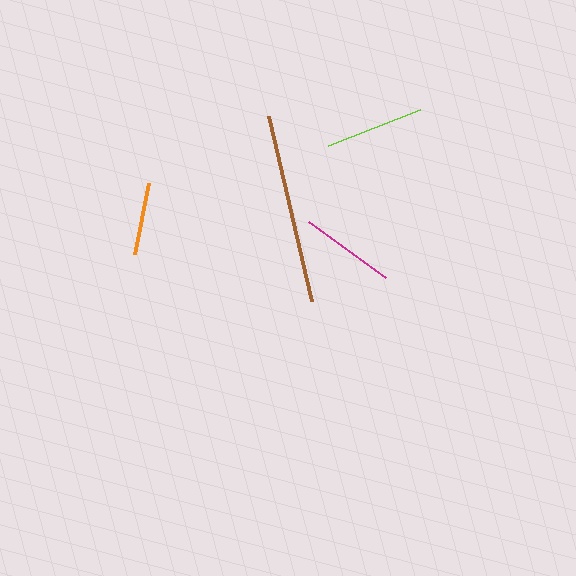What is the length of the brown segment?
The brown segment is approximately 190 pixels long.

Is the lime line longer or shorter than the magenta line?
The lime line is longer than the magenta line.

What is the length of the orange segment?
The orange segment is approximately 72 pixels long.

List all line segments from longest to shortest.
From longest to shortest: brown, lime, magenta, orange.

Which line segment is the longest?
The brown line is the longest at approximately 190 pixels.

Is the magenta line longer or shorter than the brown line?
The brown line is longer than the magenta line.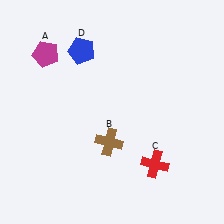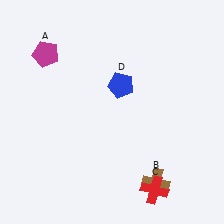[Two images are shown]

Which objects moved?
The objects that moved are: the brown cross (B), the red cross (C), the blue pentagon (D).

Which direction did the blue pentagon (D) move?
The blue pentagon (D) moved right.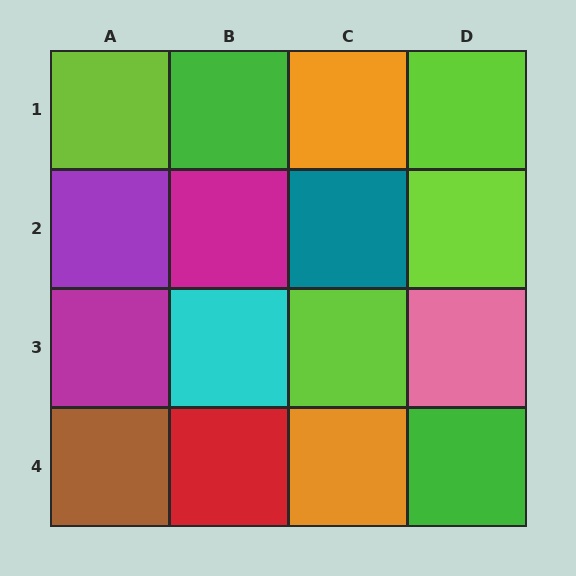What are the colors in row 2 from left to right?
Purple, magenta, teal, lime.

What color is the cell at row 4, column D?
Green.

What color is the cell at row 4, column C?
Orange.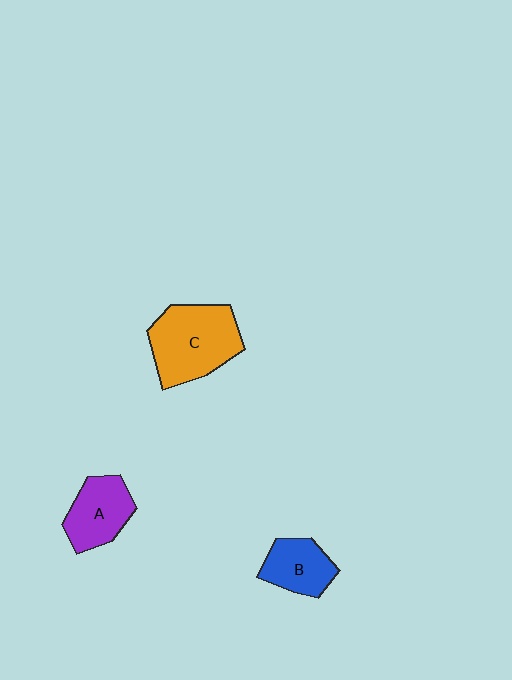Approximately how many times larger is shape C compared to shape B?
Approximately 1.8 times.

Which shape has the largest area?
Shape C (orange).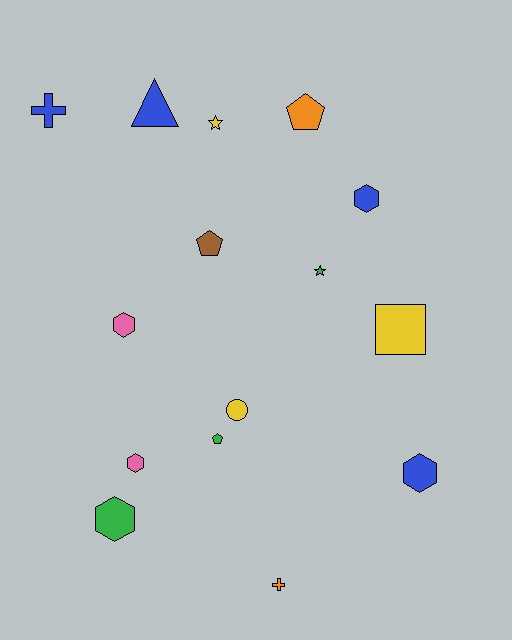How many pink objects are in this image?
There are 2 pink objects.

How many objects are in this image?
There are 15 objects.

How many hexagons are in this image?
There are 5 hexagons.